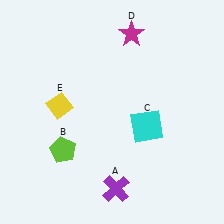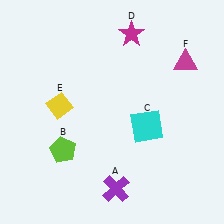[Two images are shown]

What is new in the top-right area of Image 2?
A magenta triangle (F) was added in the top-right area of Image 2.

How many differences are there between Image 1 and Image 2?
There is 1 difference between the two images.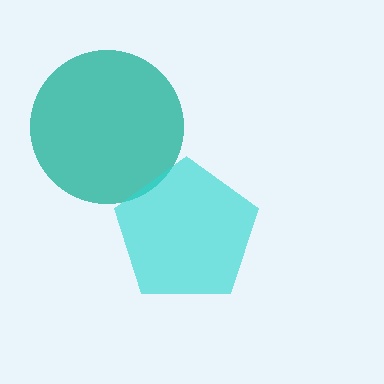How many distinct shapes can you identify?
There are 2 distinct shapes: a teal circle, a cyan pentagon.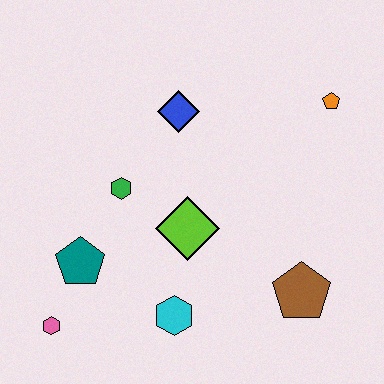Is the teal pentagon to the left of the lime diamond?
Yes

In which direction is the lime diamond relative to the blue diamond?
The lime diamond is below the blue diamond.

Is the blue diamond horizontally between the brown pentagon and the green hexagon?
Yes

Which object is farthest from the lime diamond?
The orange pentagon is farthest from the lime diamond.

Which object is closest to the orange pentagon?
The blue diamond is closest to the orange pentagon.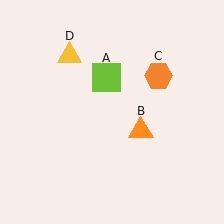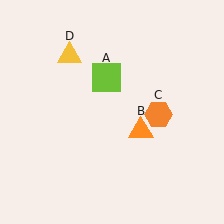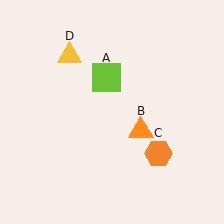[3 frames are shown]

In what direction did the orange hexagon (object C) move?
The orange hexagon (object C) moved down.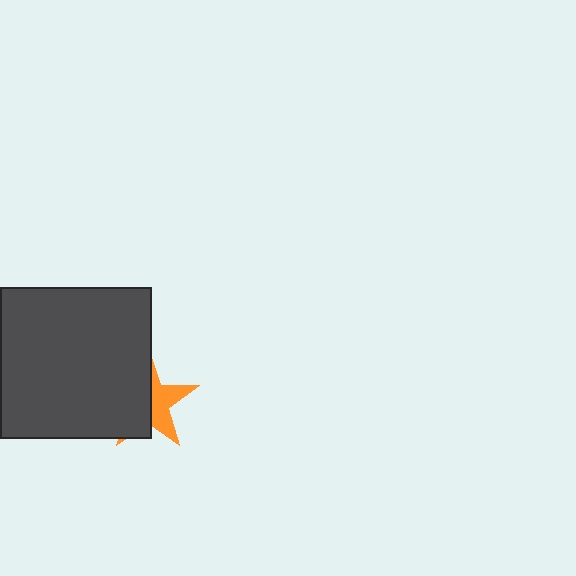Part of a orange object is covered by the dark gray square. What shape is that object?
It is a star.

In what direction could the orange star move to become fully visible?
The orange star could move right. That would shift it out from behind the dark gray square entirely.